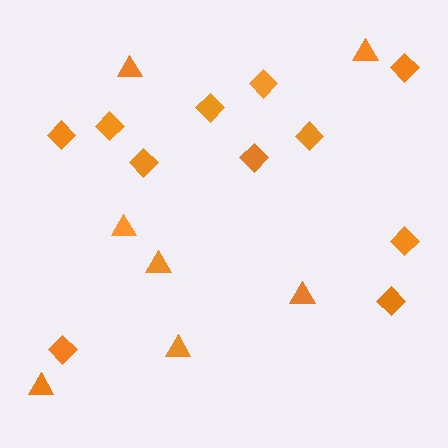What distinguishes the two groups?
There are 2 groups: one group of triangles (7) and one group of diamonds (11).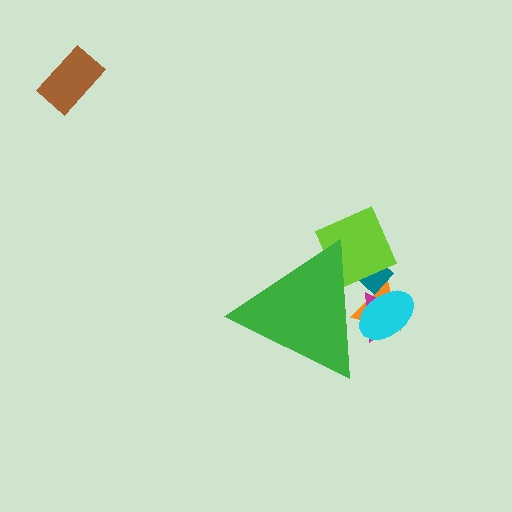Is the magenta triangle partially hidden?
Yes, the magenta triangle is partially hidden behind the green triangle.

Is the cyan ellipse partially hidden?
Yes, the cyan ellipse is partially hidden behind the green triangle.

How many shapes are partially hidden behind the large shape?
5 shapes are partially hidden.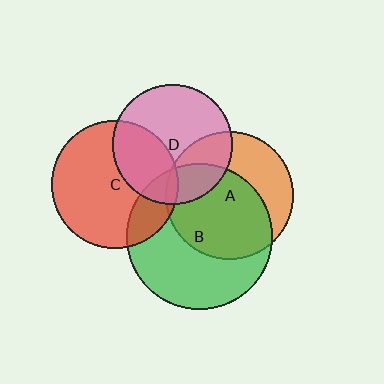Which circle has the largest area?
Circle B (green).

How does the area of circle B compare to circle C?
Approximately 1.3 times.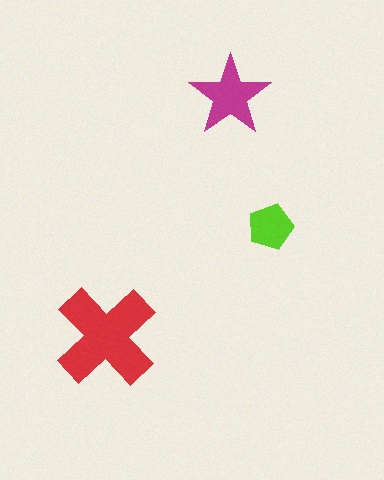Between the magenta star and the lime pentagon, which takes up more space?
The magenta star.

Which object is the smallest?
The lime pentagon.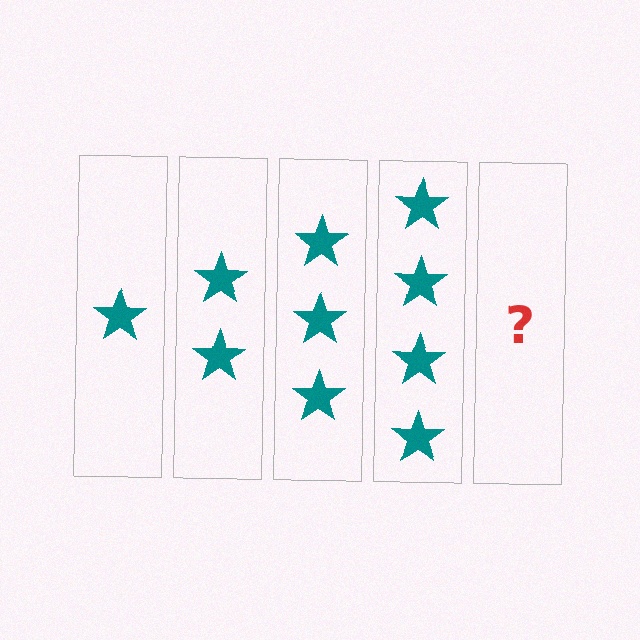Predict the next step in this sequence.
The next step is 5 stars.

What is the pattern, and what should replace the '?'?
The pattern is that each step adds one more star. The '?' should be 5 stars.